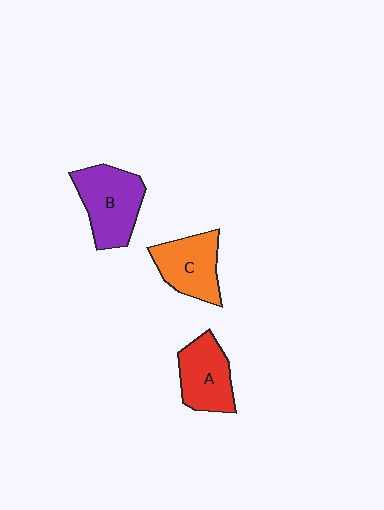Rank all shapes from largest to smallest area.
From largest to smallest: B (purple), C (orange), A (red).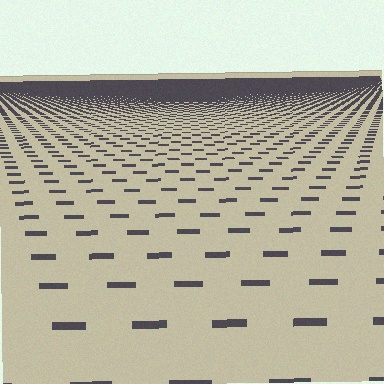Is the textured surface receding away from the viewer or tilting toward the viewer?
The surface is receding away from the viewer. Texture elements get smaller and denser toward the top.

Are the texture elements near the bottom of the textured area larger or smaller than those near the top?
Larger. Near the bottom, elements are closer to the viewer and appear at a bigger on-screen size.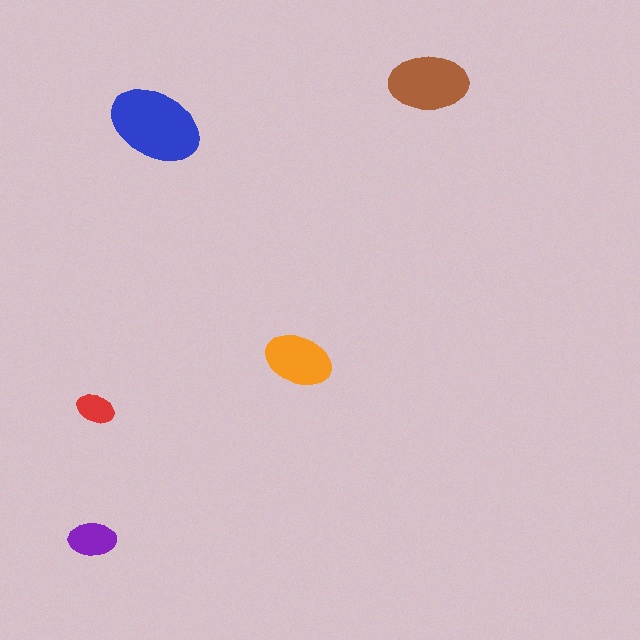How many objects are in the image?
There are 5 objects in the image.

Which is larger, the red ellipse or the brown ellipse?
The brown one.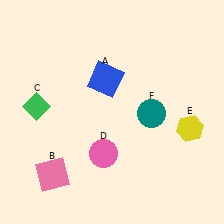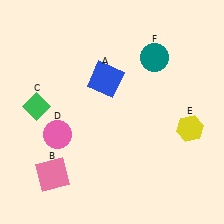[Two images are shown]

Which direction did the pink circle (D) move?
The pink circle (D) moved left.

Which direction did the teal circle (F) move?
The teal circle (F) moved up.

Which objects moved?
The objects that moved are: the pink circle (D), the teal circle (F).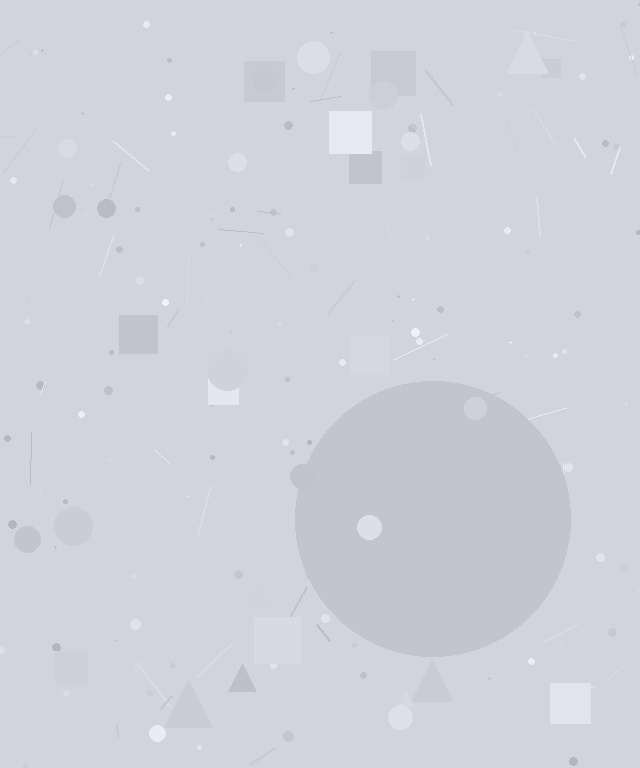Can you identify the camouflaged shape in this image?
The camouflaged shape is a circle.